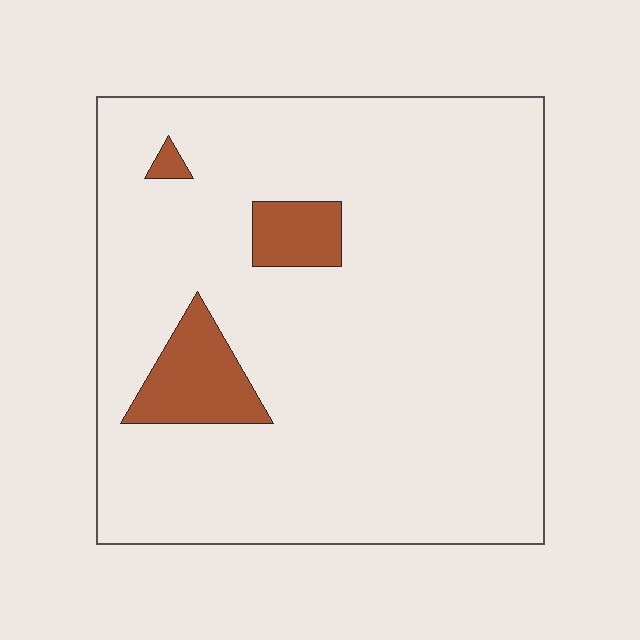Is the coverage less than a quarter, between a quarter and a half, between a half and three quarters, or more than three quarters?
Less than a quarter.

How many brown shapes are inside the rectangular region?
3.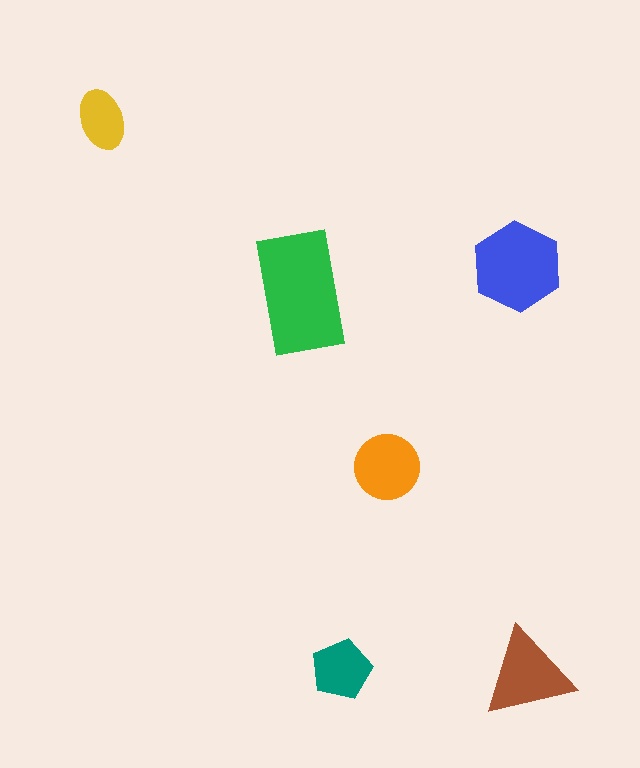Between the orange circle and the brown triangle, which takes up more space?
The brown triangle.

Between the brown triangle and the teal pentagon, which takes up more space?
The brown triangle.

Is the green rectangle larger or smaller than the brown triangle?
Larger.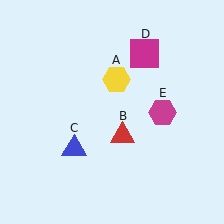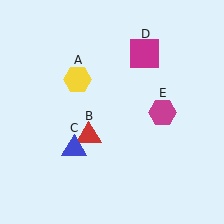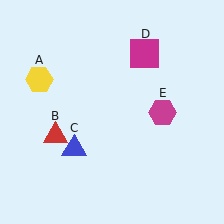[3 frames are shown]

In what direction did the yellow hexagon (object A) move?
The yellow hexagon (object A) moved left.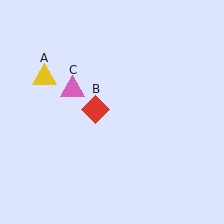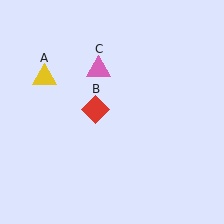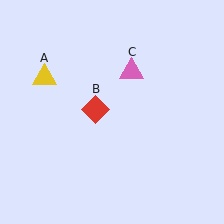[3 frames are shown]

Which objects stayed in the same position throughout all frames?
Yellow triangle (object A) and red diamond (object B) remained stationary.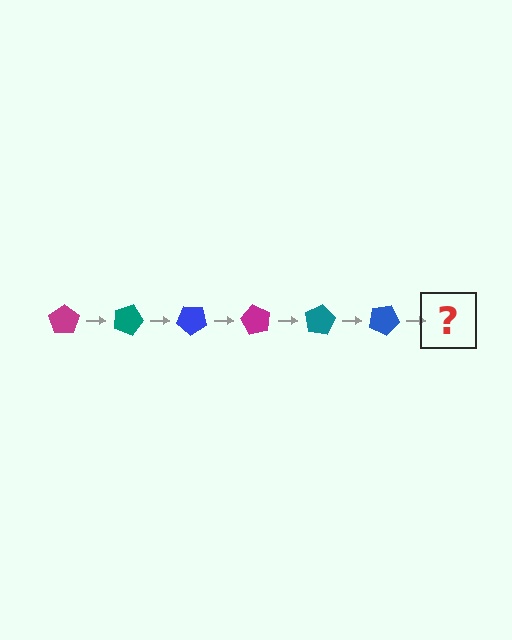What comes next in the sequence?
The next element should be a magenta pentagon, rotated 120 degrees from the start.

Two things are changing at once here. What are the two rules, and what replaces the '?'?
The two rules are that it rotates 20 degrees each step and the color cycles through magenta, teal, and blue. The '?' should be a magenta pentagon, rotated 120 degrees from the start.